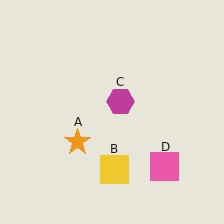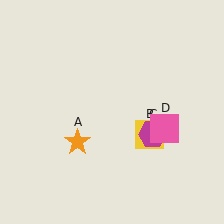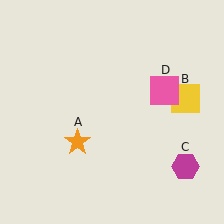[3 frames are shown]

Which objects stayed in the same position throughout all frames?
Orange star (object A) remained stationary.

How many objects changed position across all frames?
3 objects changed position: yellow square (object B), magenta hexagon (object C), pink square (object D).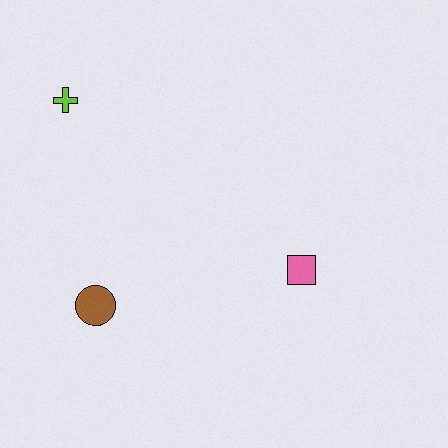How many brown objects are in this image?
There is 1 brown object.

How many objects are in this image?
There are 3 objects.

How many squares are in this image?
There is 1 square.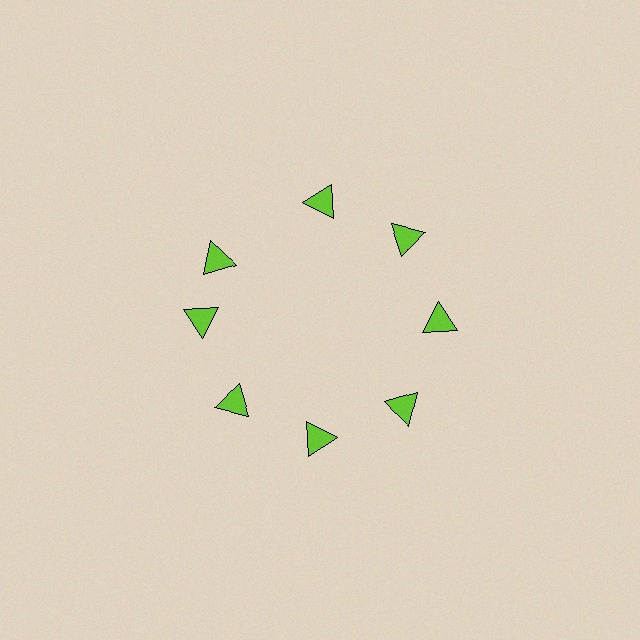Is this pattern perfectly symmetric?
No. The 8 lime triangles are arranged in a ring, but one element near the 10 o'clock position is rotated out of alignment along the ring, breaking the 8-fold rotational symmetry.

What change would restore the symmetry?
The symmetry would be restored by rotating it back into even spacing with its neighbors so that all 8 triangles sit at equal angles and equal distance from the center.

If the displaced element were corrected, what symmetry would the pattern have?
It would have 8-fold rotational symmetry — the pattern would map onto itself every 45 degrees.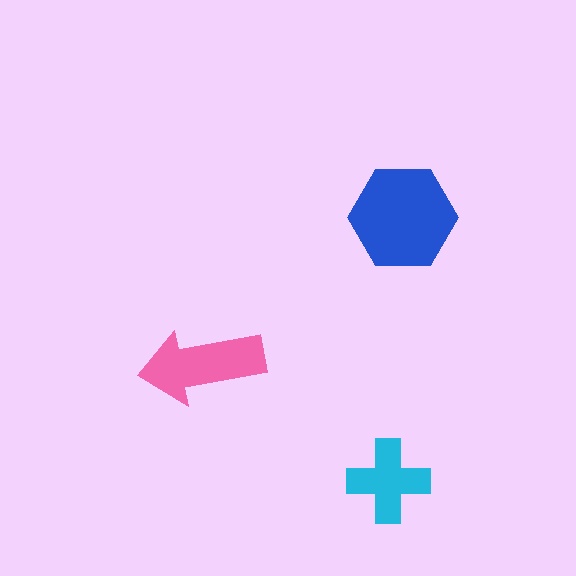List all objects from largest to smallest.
The blue hexagon, the pink arrow, the cyan cross.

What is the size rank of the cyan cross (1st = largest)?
3rd.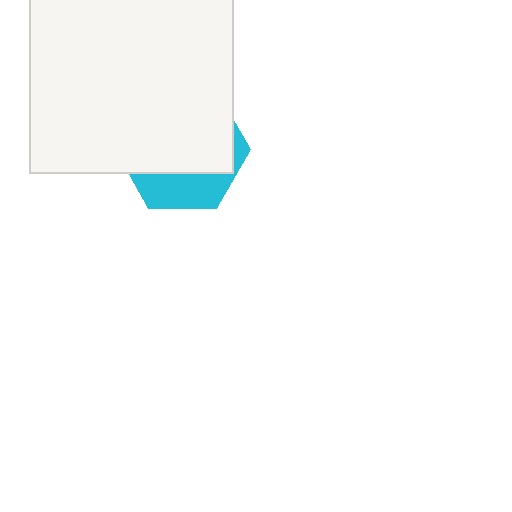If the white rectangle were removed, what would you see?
You would see the complete cyan hexagon.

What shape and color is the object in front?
The object in front is a white rectangle.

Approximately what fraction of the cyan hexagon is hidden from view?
Roughly 70% of the cyan hexagon is hidden behind the white rectangle.